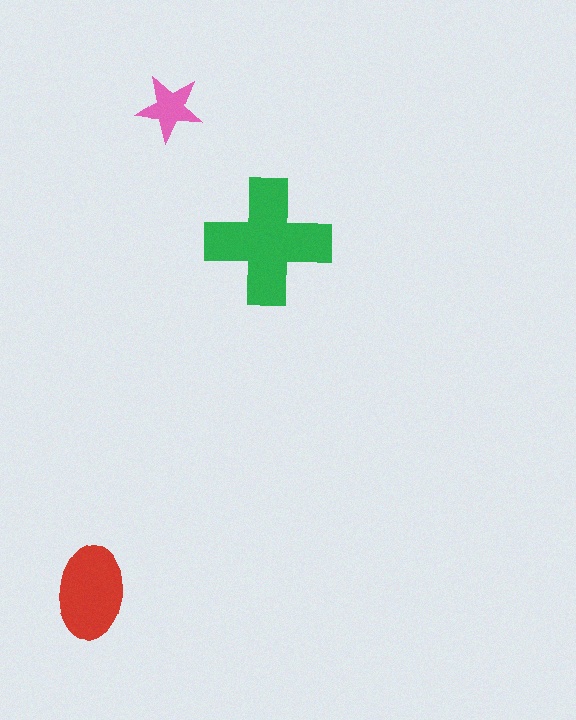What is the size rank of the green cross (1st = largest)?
1st.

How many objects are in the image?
There are 3 objects in the image.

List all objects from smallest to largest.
The pink star, the red ellipse, the green cross.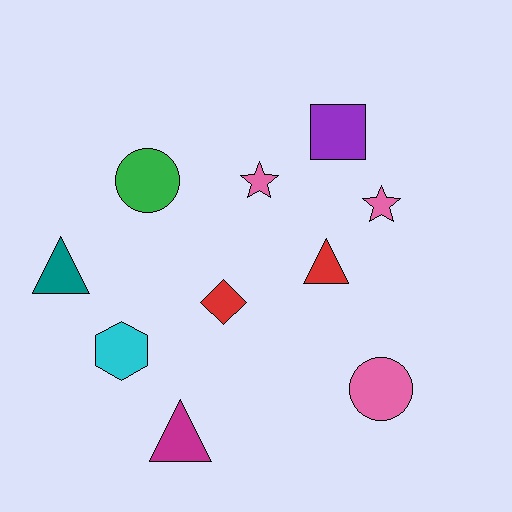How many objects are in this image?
There are 10 objects.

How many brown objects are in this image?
There are no brown objects.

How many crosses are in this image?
There are no crosses.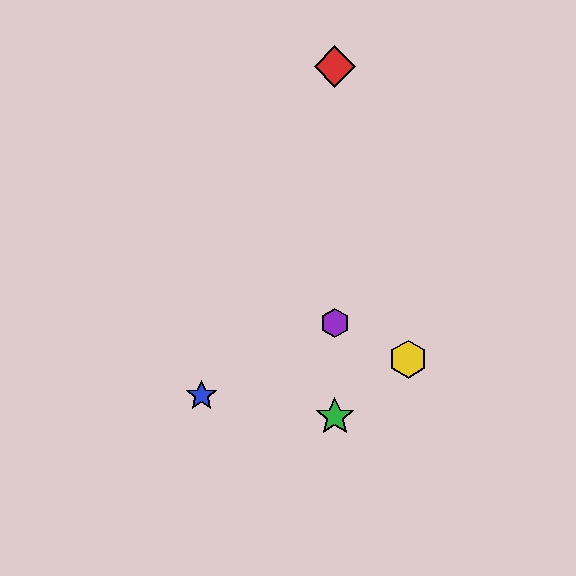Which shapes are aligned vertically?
The red diamond, the green star, the purple hexagon are aligned vertically.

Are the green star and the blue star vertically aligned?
No, the green star is at x≈335 and the blue star is at x≈201.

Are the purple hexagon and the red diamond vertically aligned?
Yes, both are at x≈335.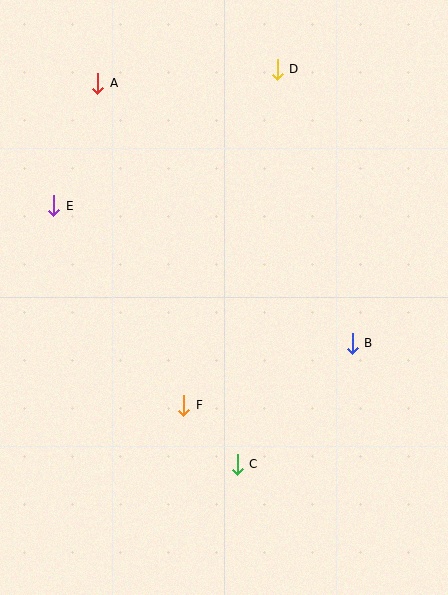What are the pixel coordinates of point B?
Point B is at (352, 343).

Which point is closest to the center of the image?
Point F at (184, 405) is closest to the center.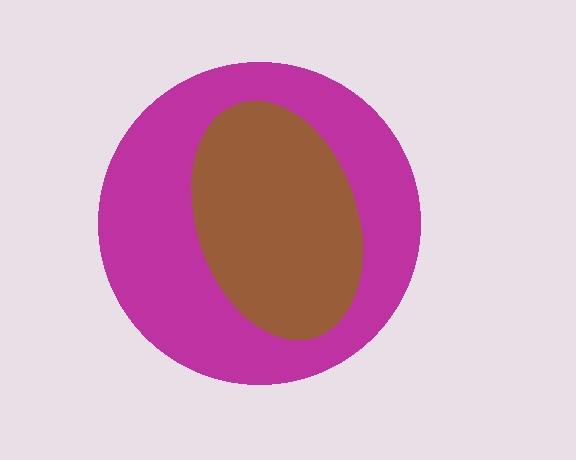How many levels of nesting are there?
2.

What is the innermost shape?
The brown ellipse.